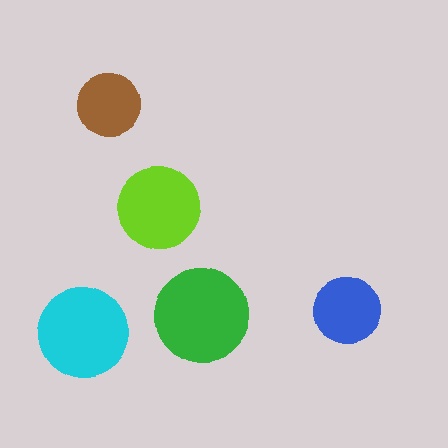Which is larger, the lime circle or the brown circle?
The lime one.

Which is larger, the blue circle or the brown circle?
The blue one.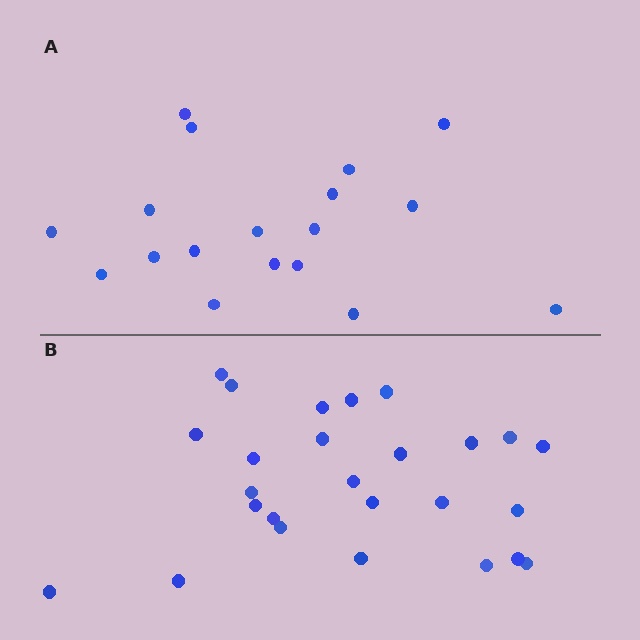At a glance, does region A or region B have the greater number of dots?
Region B (the bottom region) has more dots.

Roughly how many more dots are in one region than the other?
Region B has roughly 8 or so more dots than region A.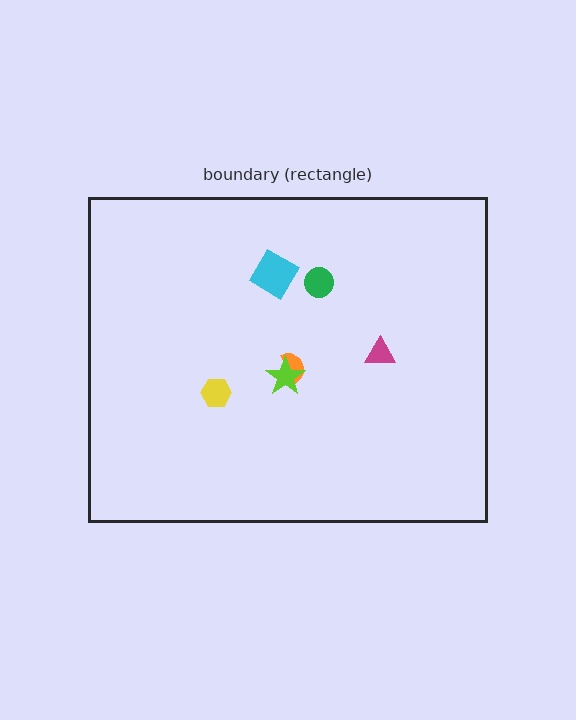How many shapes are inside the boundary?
6 inside, 0 outside.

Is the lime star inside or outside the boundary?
Inside.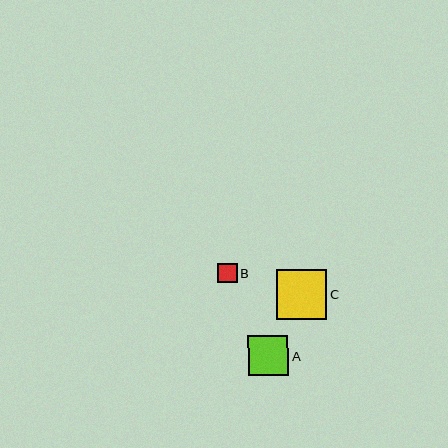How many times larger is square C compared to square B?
Square C is approximately 2.6 times the size of square B.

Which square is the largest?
Square C is the largest with a size of approximately 50 pixels.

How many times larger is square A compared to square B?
Square A is approximately 2.1 times the size of square B.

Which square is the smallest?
Square B is the smallest with a size of approximately 20 pixels.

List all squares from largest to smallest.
From largest to smallest: C, A, B.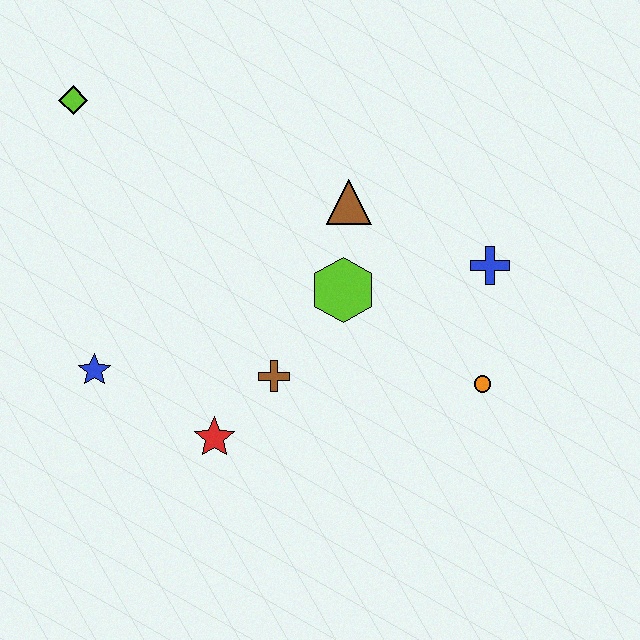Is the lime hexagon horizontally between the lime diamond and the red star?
No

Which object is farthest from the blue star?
The blue cross is farthest from the blue star.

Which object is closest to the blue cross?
The orange circle is closest to the blue cross.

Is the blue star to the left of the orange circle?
Yes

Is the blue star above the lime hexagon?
No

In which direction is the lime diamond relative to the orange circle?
The lime diamond is to the left of the orange circle.